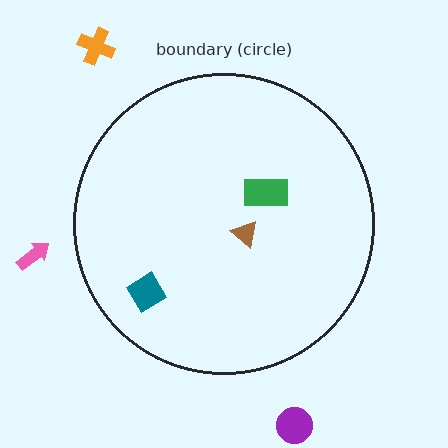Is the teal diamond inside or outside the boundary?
Inside.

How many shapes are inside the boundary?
3 inside, 3 outside.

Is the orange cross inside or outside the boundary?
Outside.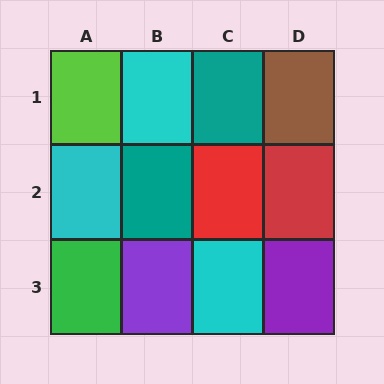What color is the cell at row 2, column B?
Teal.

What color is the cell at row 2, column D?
Red.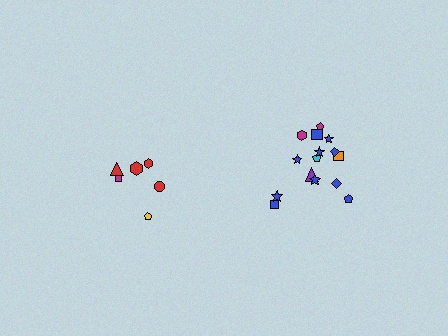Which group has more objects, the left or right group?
The right group.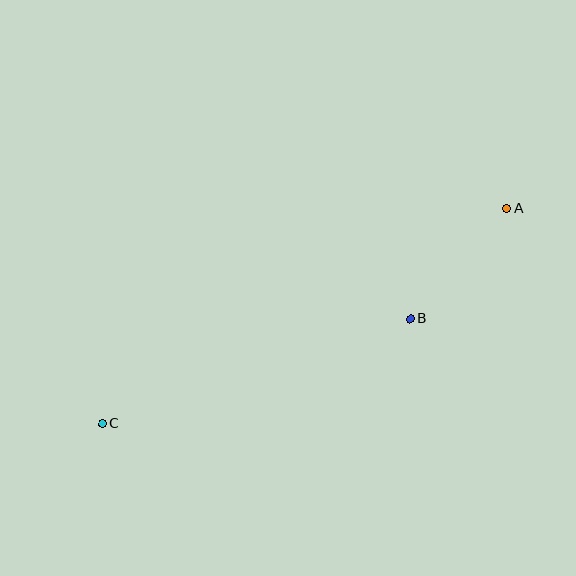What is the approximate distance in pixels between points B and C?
The distance between B and C is approximately 326 pixels.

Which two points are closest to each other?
Points A and B are closest to each other.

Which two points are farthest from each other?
Points A and C are farthest from each other.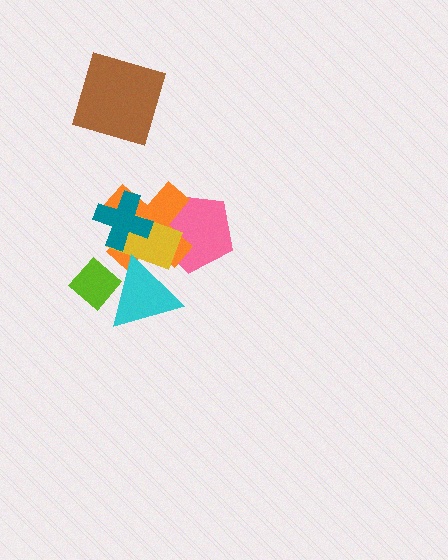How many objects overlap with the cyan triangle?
3 objects overlap with the cyan triangle.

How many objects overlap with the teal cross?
2 objects overlap with the teal cross.